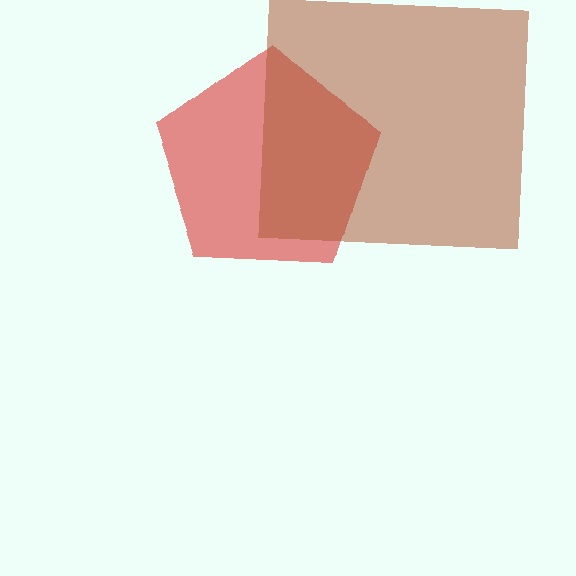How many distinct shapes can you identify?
There are 2 distinct shapes: a red pentagon, a brown square.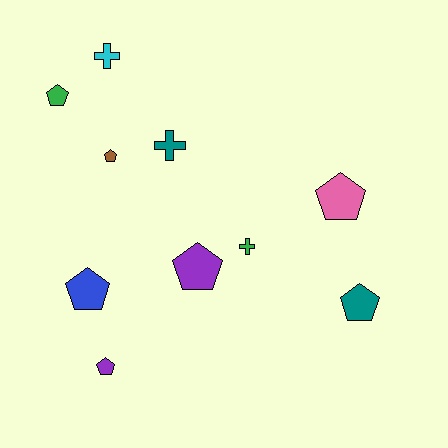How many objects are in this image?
There are 10 objects.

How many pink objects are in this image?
There is 1 pink object.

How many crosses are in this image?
There are 3 crosses.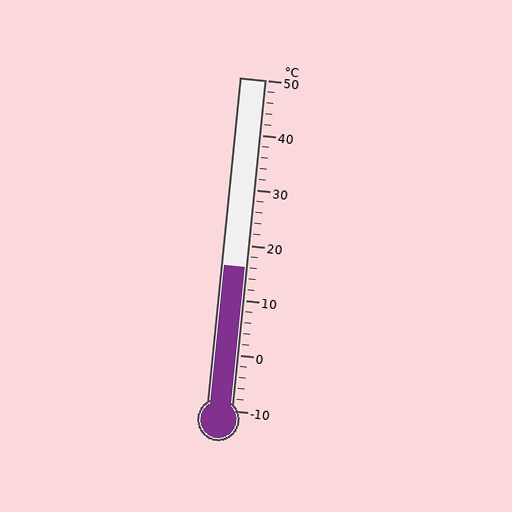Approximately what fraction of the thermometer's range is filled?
The thermometer is filled to approximately 45% of its range.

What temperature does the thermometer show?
The thermometer shows approximately 16°C.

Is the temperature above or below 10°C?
The temperature is above 10°C.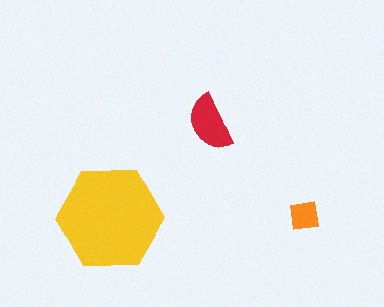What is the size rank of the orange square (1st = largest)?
3rd.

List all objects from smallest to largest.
The orange square, the red semicircle, the yellow hexagon.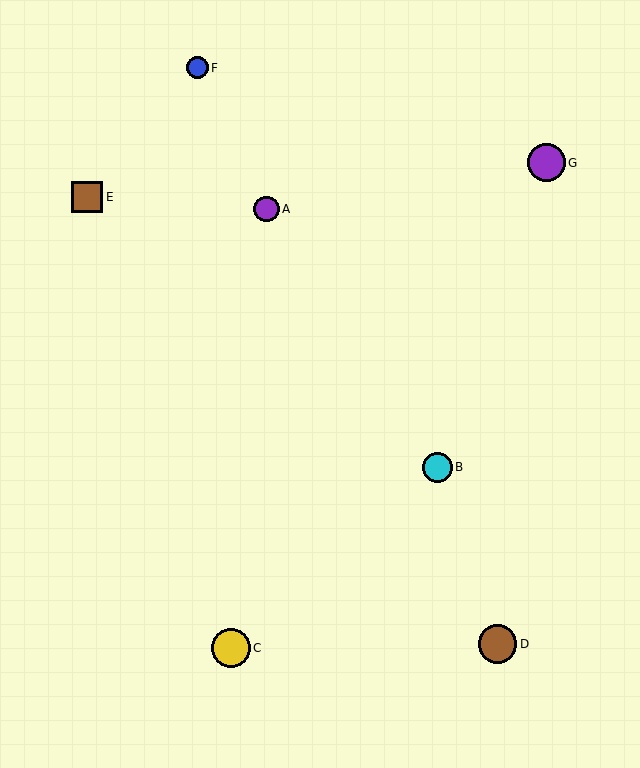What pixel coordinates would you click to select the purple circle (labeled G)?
Click at (546, 163) to select the purple circle G.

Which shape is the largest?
The yellow circle (labeled C) is the largest.